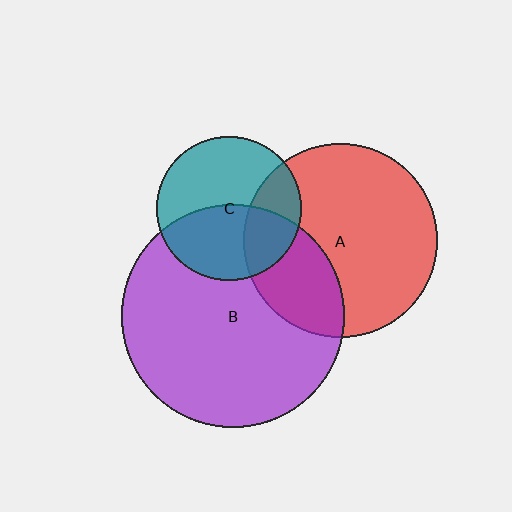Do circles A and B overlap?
Yes.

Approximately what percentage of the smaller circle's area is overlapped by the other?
Approximately 30%.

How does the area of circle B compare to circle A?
Approximately 1.3 times.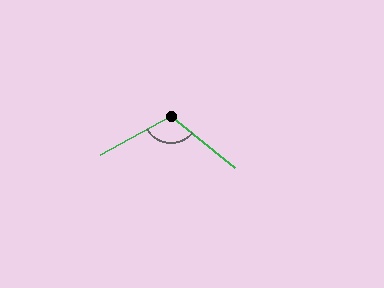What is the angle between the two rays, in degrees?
Approximately 113 degrees.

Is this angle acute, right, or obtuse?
It is obtuse.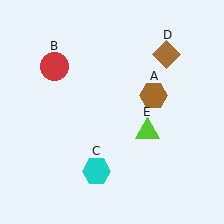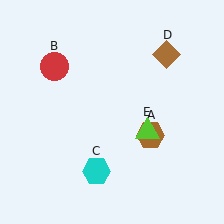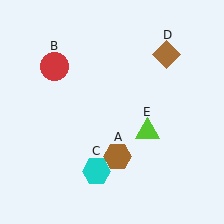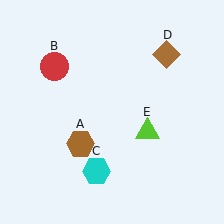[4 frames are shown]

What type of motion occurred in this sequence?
The brown hexagon (object A) rotated clockwise around the center of the scene.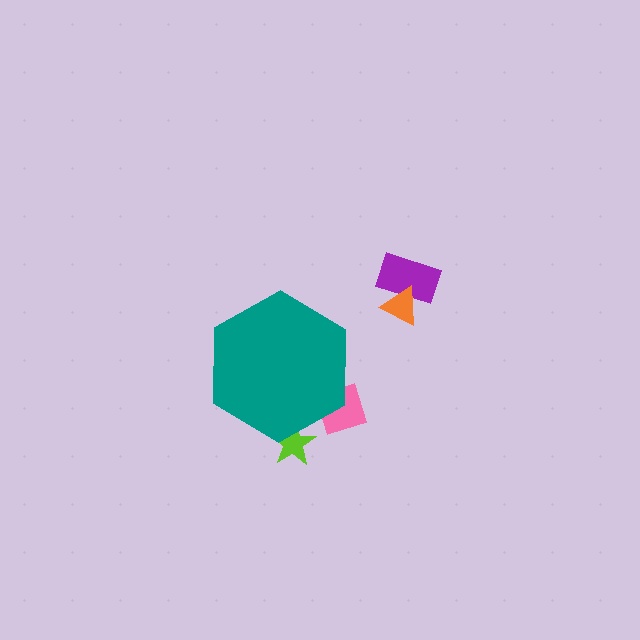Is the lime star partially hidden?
Yes, the lime star is partially hidden behind the teal hexagon.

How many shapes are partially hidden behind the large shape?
2 shapes are partially hidden.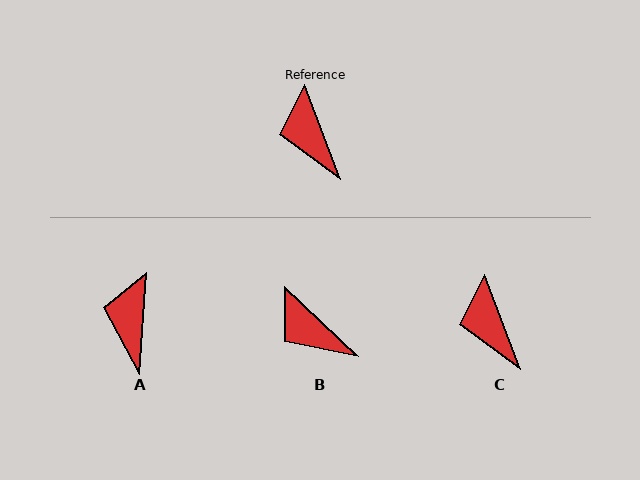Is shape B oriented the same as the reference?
No, it is off by about 25 degrees.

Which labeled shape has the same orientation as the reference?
C.